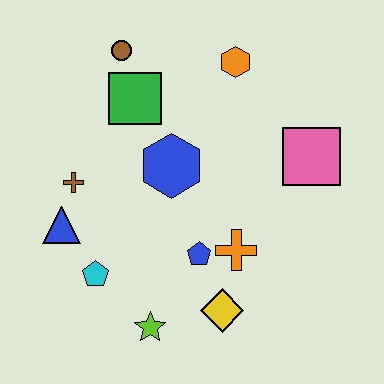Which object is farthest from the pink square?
The blue triangle is farthest from the pink square.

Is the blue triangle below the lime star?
No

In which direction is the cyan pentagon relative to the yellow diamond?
The cyan pentagon is to the left of the yellow diamond.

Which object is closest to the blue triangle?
The brown cross is closest to the blue triangle.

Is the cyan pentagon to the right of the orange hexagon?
No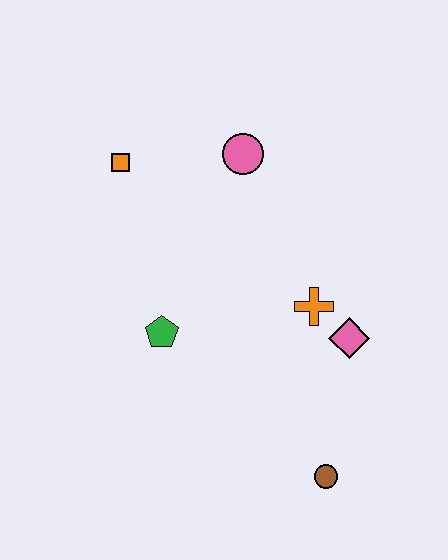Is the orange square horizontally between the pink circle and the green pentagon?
No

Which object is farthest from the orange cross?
The orange square is farthest from the orange cross.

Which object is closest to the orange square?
The pink circle is closest to the orange square.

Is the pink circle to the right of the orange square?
Yes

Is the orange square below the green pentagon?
No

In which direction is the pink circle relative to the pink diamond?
The pink circle is above the pink diamond.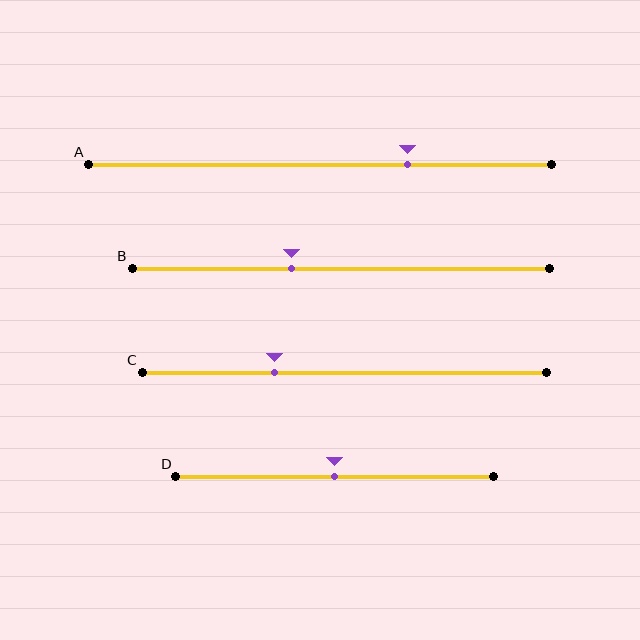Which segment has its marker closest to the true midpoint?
Segment D has its marker closest to the true midpoint.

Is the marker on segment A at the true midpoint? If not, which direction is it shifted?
No, the marker on segment A is shifted to the right by about 19% of the segment length.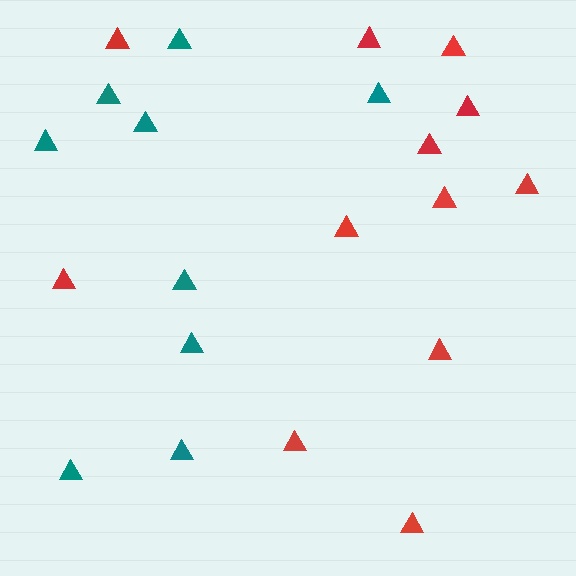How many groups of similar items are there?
There are 2 groups: one group of teal triangles (9) and one group of red triangles (12).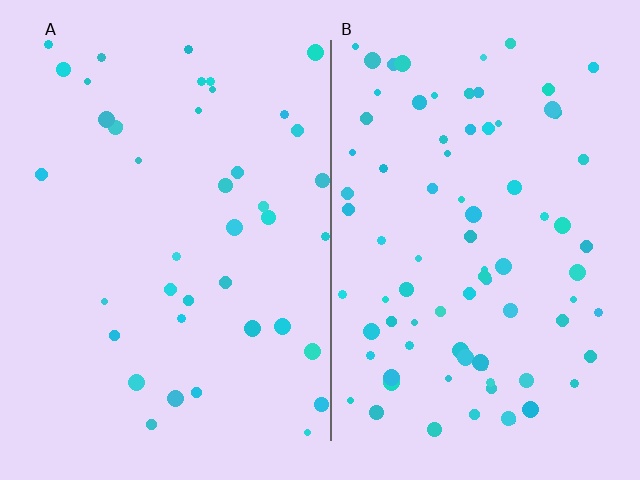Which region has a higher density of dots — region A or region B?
B (the right).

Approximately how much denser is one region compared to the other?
Approximately 2.0× — region B over region A.